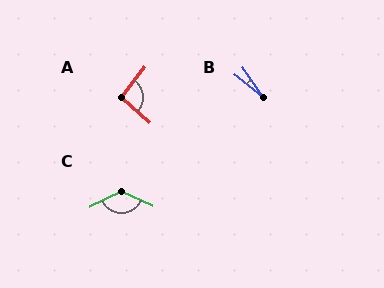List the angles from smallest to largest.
B (17°), A (94°), C (131°).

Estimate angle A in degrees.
Approximately 94 degrees.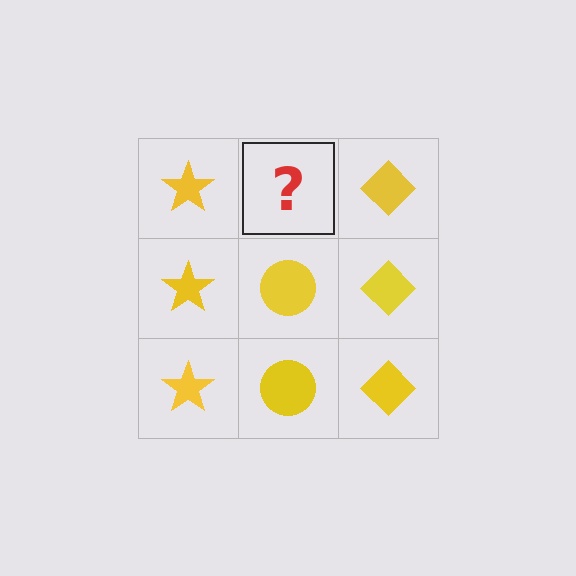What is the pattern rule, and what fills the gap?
The rule is that each column has a consistent shape. The gap should be filled with a yellow circle.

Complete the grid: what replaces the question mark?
The question mark should be replaced with a yellow circle.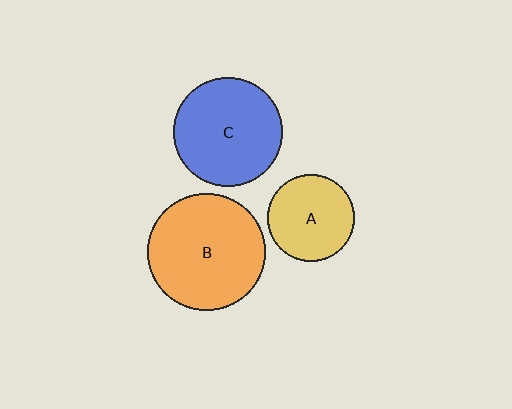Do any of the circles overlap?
No, none of the circles overlap.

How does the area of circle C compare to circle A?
Approximately 1.6 times.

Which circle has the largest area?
Circle B (orange).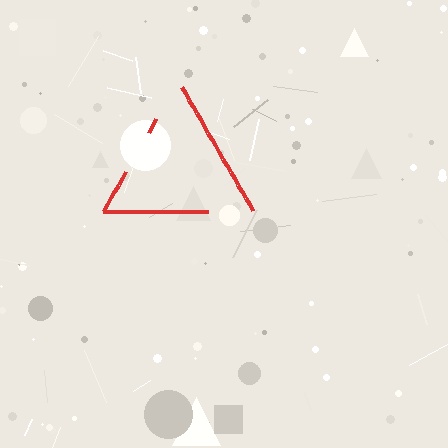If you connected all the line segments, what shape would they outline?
They would outline a triangle.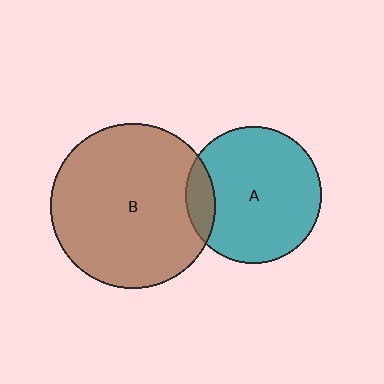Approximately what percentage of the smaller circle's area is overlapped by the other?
Approximately 10%.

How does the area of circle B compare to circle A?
Approximately 1.5 times.